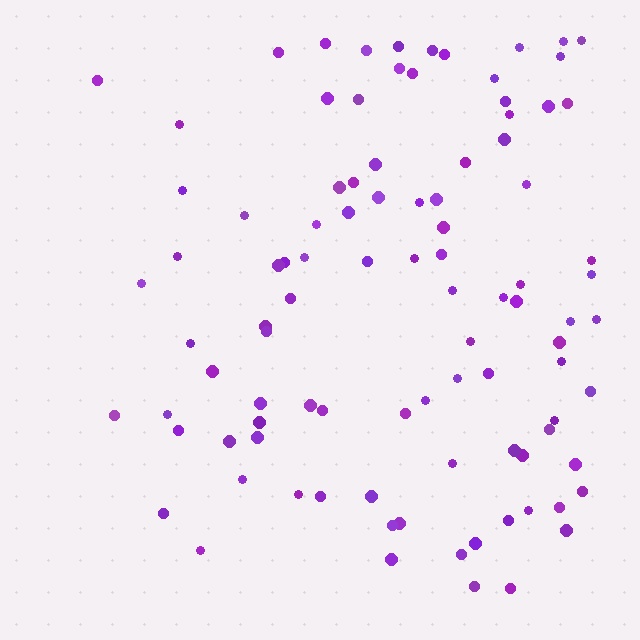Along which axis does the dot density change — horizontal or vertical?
Horizontal.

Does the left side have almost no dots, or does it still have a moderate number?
Still a moderate number, just noticeably fewer than the right.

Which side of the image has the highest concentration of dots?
The right.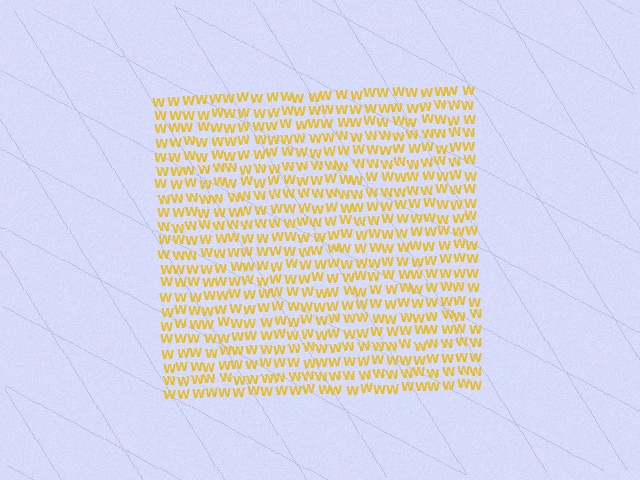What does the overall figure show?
The overall figure shows a square.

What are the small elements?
The small elements are letter W's.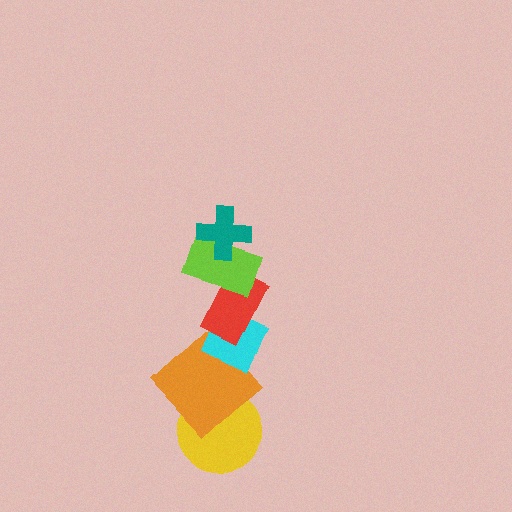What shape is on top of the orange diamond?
The cyan diamond is on top of the orange diamond.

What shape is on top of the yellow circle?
The orange diamond is on top of the yellow circle.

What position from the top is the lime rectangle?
The lime rectangle is 2nd from the top.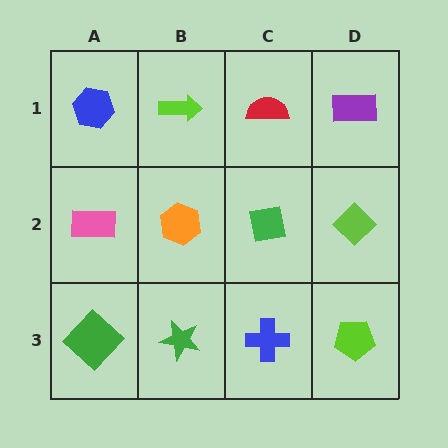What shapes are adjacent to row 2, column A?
A blue hexagon (row 1, column A), a green diamond (row 3, column A), an orange hexagon (row 2, column B).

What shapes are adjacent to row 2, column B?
A lime arrow (row 1, column B), a green star (row 3, column B), a pink rectangle (row 2, column A), a green square (row 2, column C).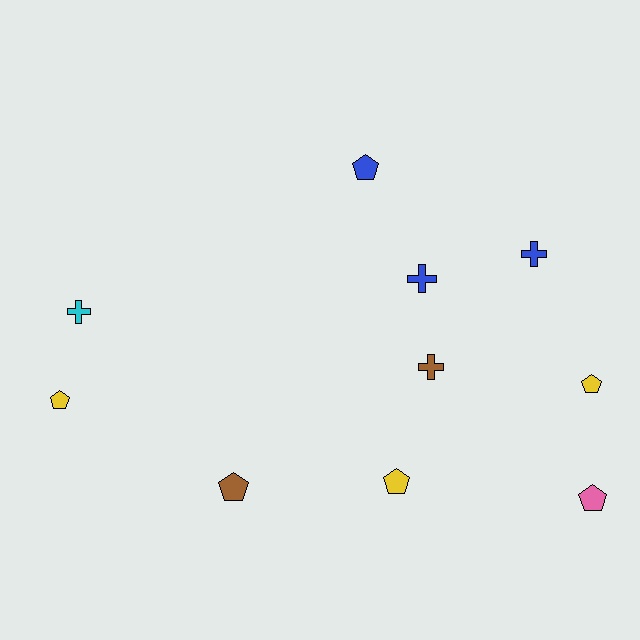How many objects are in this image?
There are 10 objects.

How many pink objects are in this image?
There is 1 pink object.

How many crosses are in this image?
There are 4 crosses.